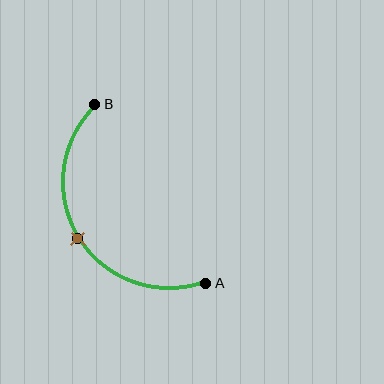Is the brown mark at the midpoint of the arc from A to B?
Yes. The brown mark lies on the arc at equal arc-length from both A and B — it is the arc midpoint.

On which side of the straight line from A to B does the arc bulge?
The arc bulges to the left of the straight line connecting A and B.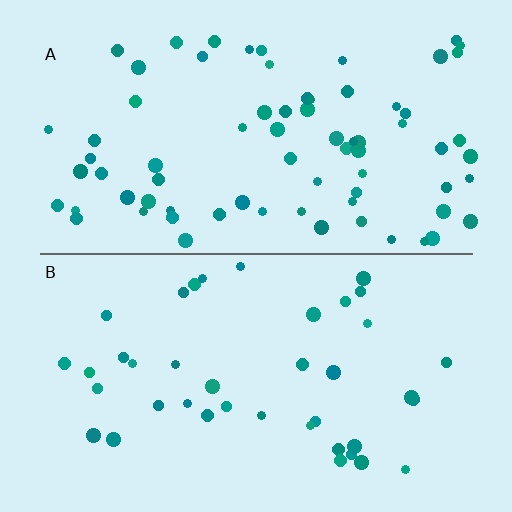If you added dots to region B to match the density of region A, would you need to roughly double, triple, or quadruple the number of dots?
Approximately double.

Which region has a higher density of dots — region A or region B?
A (the top).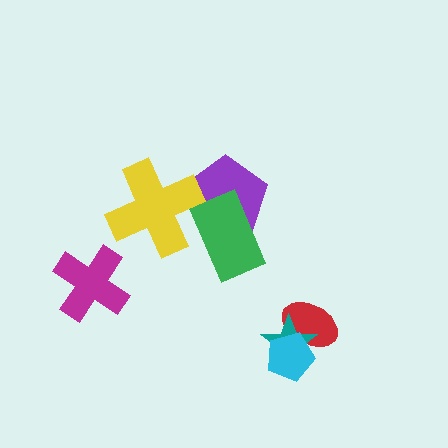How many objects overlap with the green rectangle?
2 objects overlap with the green rectangle.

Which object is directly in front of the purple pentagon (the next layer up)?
The green rectangle is directly in front of the purple pentagon.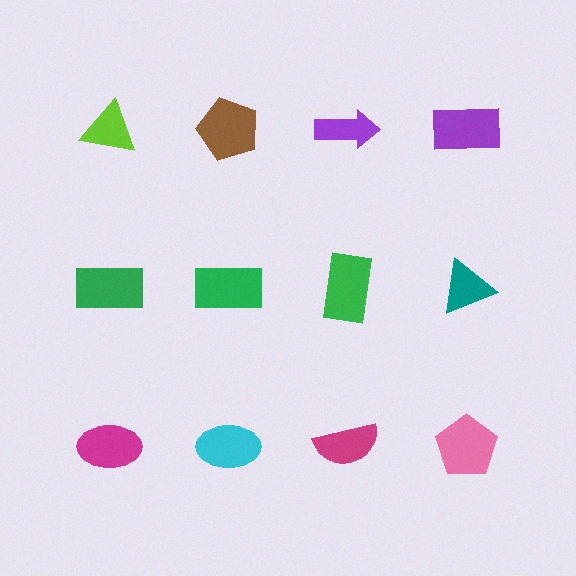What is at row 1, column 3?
A purple arrow.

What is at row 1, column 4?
A purple rectangle.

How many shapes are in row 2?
4 shapes.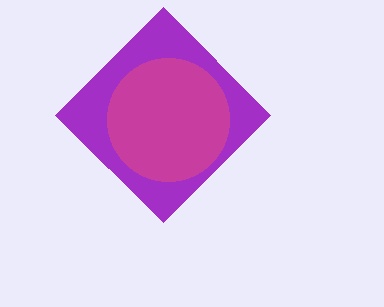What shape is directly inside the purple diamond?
The magenta circle.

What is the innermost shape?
The magenta circle.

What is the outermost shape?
The purple diamond.